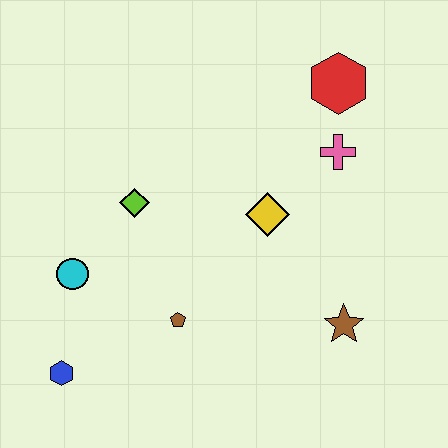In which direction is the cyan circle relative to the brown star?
The cyan circle is to the left of the brown star.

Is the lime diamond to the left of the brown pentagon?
Yes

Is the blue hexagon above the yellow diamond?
No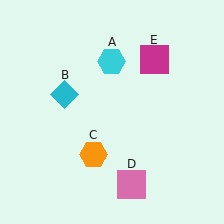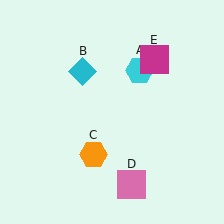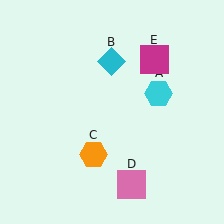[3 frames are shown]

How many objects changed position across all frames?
2 objects changed position: cyan hexagon (object A), cyan diamond (object B).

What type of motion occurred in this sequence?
The cyan hexagon (object A), cyan diamond (object B) rotated clockwise around the center of the scene.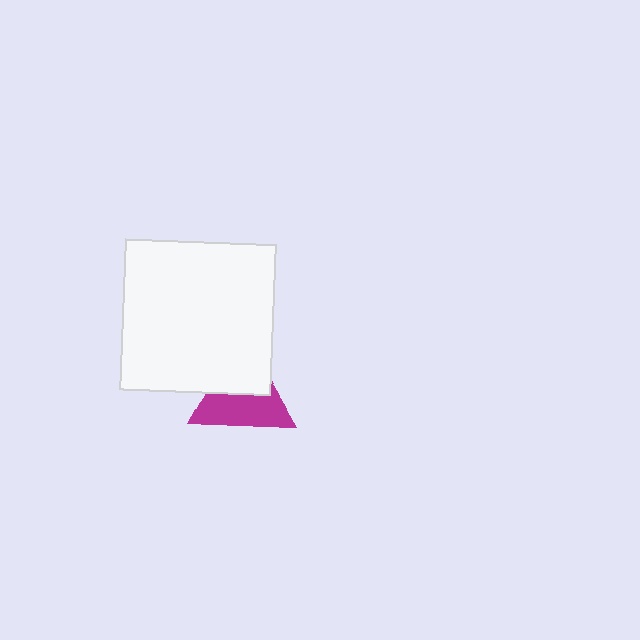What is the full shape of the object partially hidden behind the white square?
The partially hidden object is a magenta triangle.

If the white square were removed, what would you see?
You would see the complete magenta triangle.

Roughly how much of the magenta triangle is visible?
About half of it is visible (roughly 57%).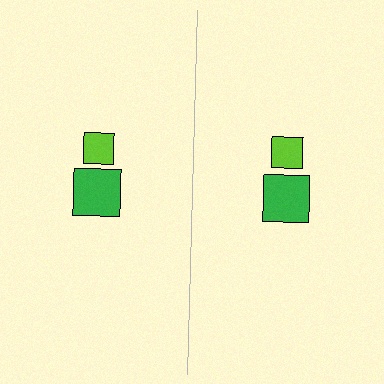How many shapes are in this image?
There are 4 shapes in this image.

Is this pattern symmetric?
Yes, this pattern has bilateral (reflection) symmetry.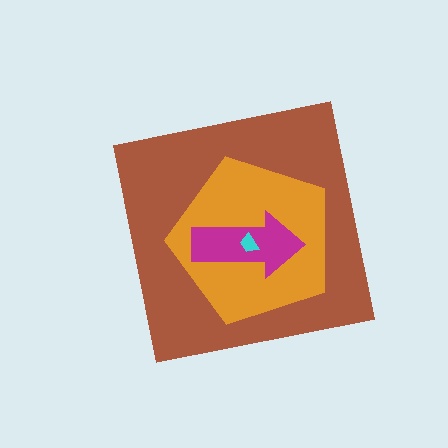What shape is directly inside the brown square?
The orange pentagon.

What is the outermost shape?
The brown square.